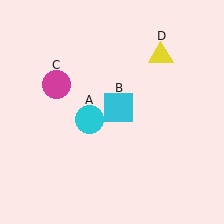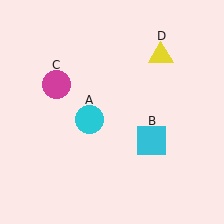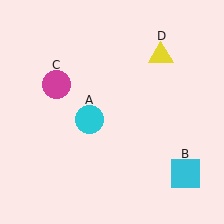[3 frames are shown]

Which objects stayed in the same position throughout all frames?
Cyan circle (object A) and magenta circle (object C) and yellow triangle (object D) remained stationary.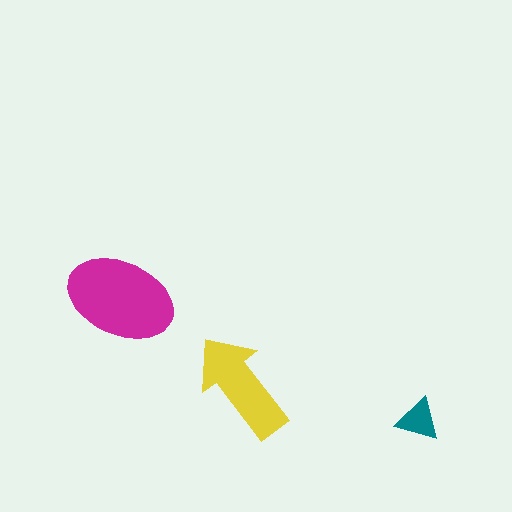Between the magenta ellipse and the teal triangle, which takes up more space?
The magenta ellipse.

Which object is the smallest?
The teal triangle.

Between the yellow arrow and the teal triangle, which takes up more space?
The yellow arrow.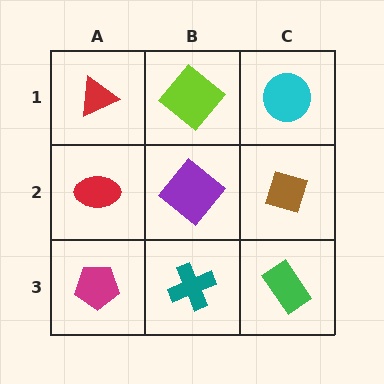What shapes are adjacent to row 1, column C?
A brown diamond (row 2, column C), a lime diamond (row 1, column B).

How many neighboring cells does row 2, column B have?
4.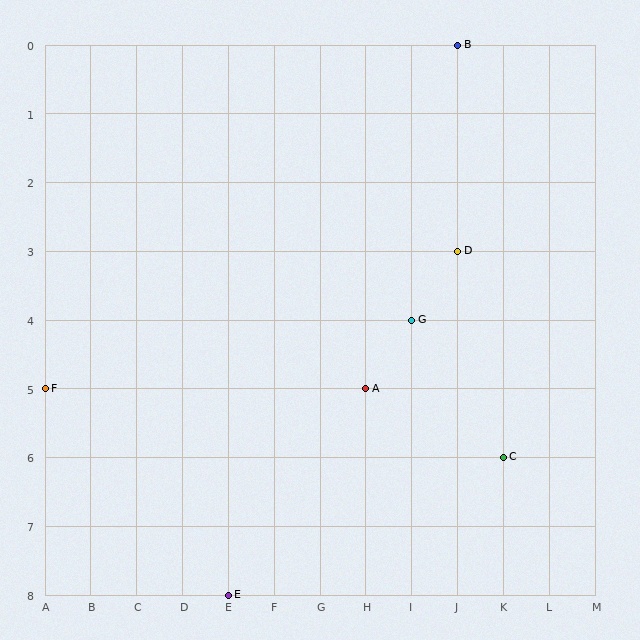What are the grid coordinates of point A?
Point A is at grid coordinates (H, 5).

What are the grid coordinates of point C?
Point C is at grid coordinates (K, 6).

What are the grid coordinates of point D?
Point D is at grid coordinates (J, 3).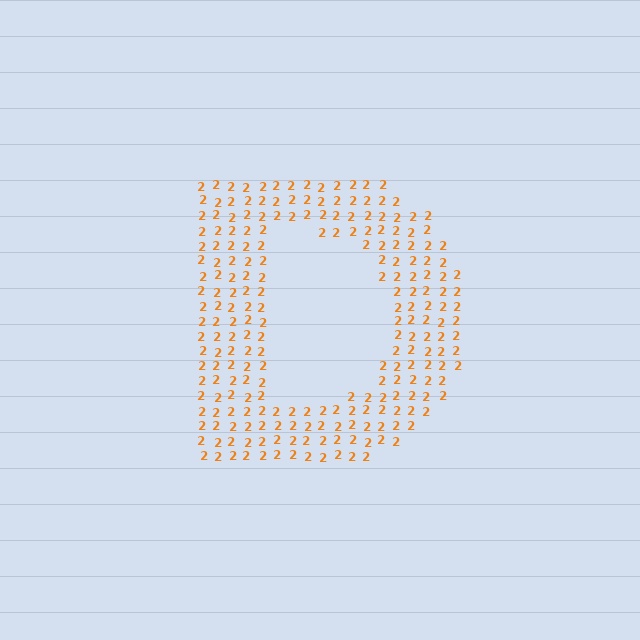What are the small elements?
The small elements are digit 2's.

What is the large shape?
The large shape is the letter D.